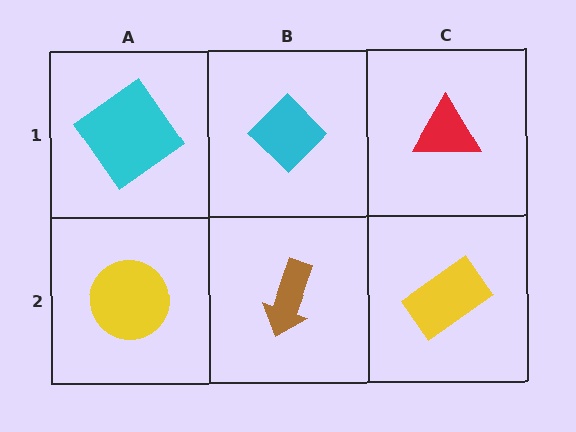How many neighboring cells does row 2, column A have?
2.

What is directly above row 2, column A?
A cyan diamond.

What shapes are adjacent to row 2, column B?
A cyan diamond (row 1, column B), a yellow circle (row 2, column A), a yellow rectangle (row 2, column C).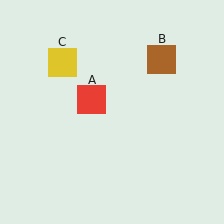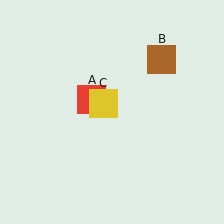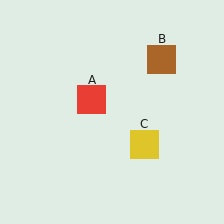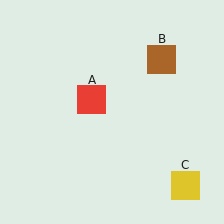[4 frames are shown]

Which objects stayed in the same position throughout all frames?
Red square (object A) and brown square (object B) remained stationary.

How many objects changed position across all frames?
1 object changed position: yellow square (object C).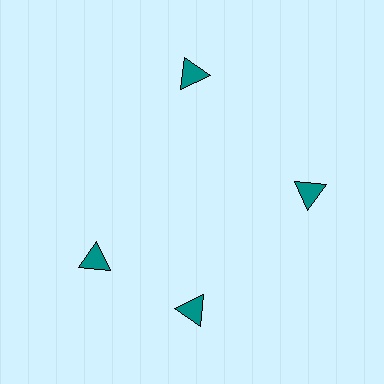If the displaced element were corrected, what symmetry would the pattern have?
It would have 4-fold rotational symmetry — the pattern would map onto itself every 90 degrees.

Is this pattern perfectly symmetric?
No. The 4 teal triangles are arranged in a ring, but one element near the 9 o'clock position is rotated out of alignment along the ring, breaking the 4-fold rotational symmetry.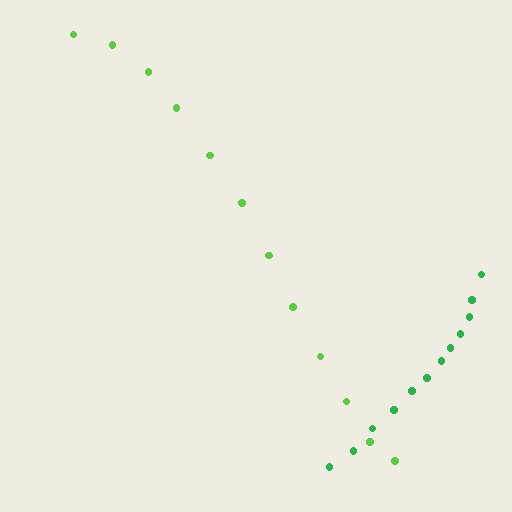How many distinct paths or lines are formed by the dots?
There are 2 distinct paths.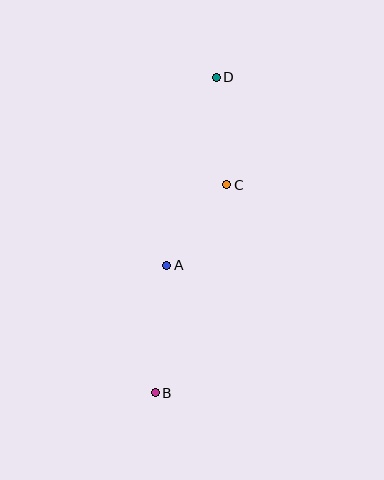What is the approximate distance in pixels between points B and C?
The distance between B and C is approximately 220 pixels.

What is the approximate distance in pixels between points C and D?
The distance between C and D is approximately 108 pixels.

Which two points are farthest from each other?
Points B and D are farthest from each other.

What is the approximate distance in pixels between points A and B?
The distance between A and B is approximately 128 pixels.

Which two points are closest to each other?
Points A and C are closest to each other.